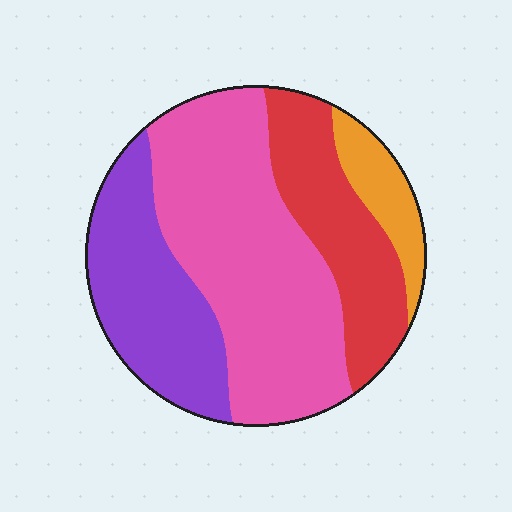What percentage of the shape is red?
Red covers 21% of the shape.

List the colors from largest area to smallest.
From largest to smallest: pink, purple, red, orange.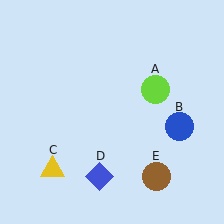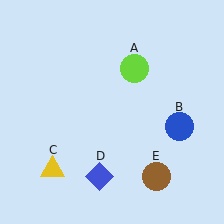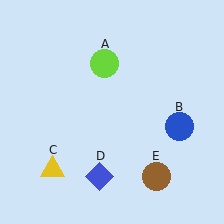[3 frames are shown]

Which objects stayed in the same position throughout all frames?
Blue circle (object B) and yellow triangle (object C) and blue diamond (object D) and brown circle (object E) remained stationary.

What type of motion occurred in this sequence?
The lime circle (object A) rotated counterclockwise around the center of the scene.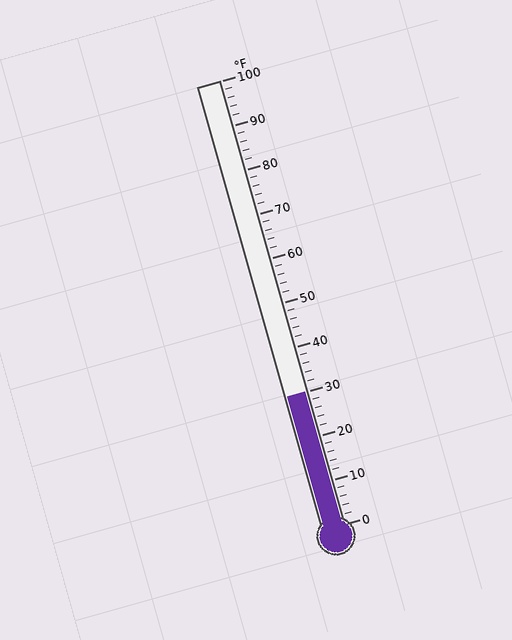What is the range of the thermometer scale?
The thermometer scale ranges from 0°F to 100°F.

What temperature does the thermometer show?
The thermometer shows approximately 30°F.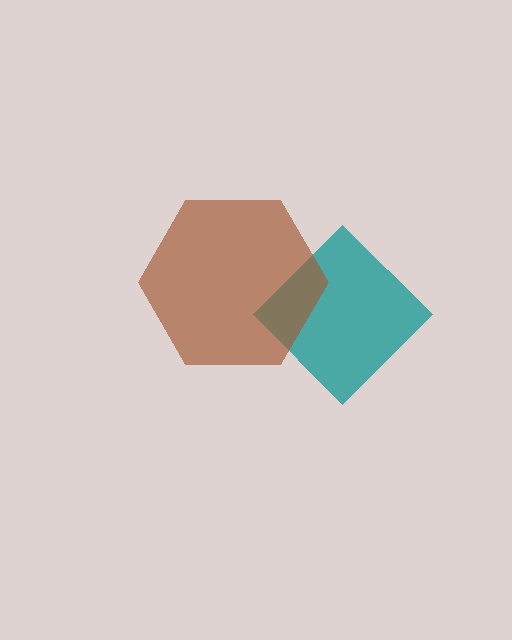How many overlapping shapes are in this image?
There are 2 overlapping shapes in the image.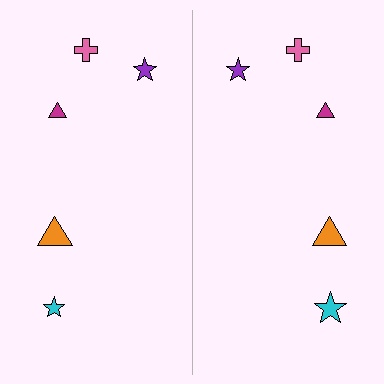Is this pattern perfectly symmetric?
No, the pattern is not perfectly symmetric. The cyan star on the right side has a different size than its mirror counterpart.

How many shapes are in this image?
There are 10 shapes in this image.